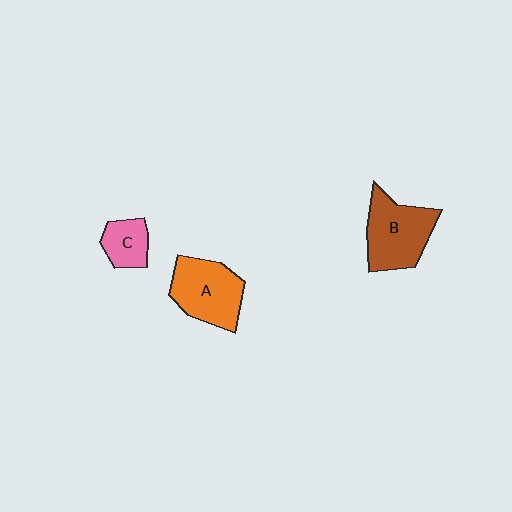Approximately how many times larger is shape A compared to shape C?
Approximately 2.0 times.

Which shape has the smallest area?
Shape C (pink).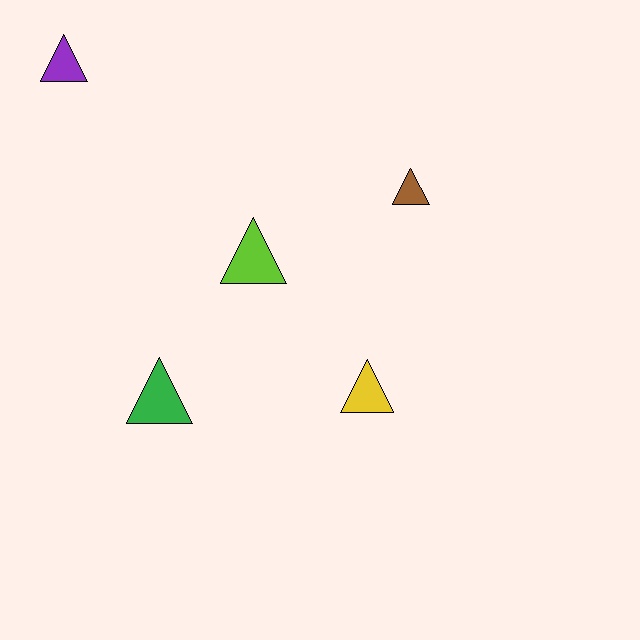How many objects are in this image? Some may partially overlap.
There are 5 objects.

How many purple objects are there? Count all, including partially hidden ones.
There is 1 purple object.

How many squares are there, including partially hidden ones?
There are no squares.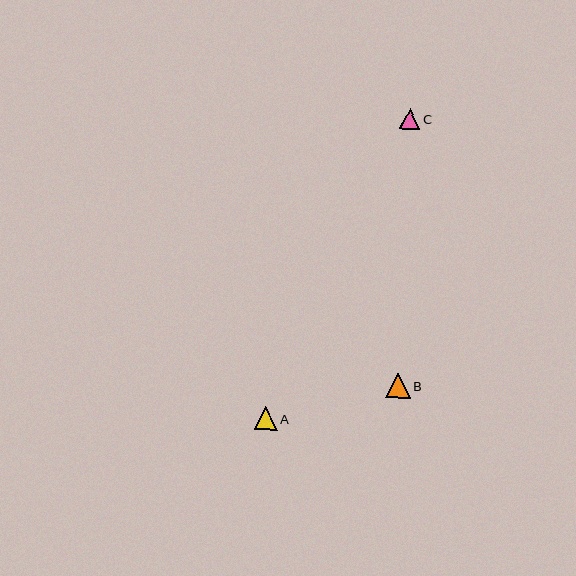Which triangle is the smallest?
Triangle C is the smallest with a size of approximately 21 pixels.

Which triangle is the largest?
Triangle B is the largest with a size of approximately 24 pixels.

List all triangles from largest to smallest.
From largest to smallest: B, A, C.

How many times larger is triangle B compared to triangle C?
Triangle B is approximately 1.2 times the size of triangle C.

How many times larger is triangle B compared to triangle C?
Triangle B is approximately 1.2 times the size of triangle C.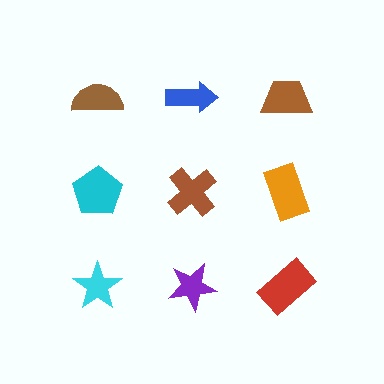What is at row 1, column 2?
A blue arrow.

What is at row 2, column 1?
A cyan pentagon.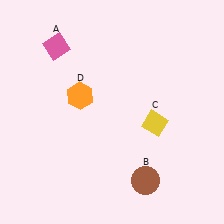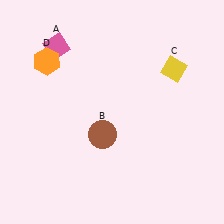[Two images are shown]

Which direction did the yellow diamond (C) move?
The yellow diamond (C) moved up.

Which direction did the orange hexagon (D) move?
The orange hexagon (D) moved up.